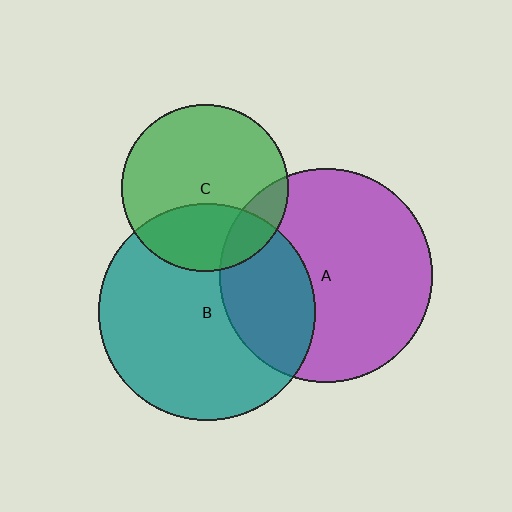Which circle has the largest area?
Circle B (teal).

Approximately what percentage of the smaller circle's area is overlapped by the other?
Approximately 15%.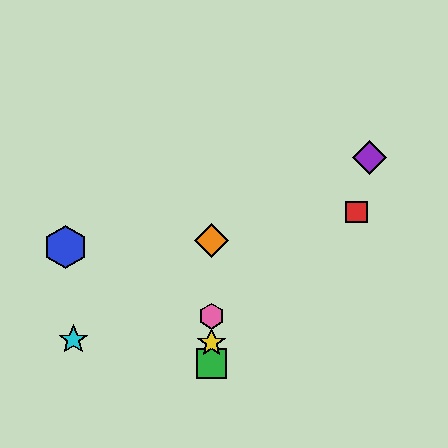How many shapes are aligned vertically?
4 shapes (the green square, the yellow star, the orange diamond, the pink hexagon) are aligned vertically.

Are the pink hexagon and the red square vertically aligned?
No, the pink hexagon is at x≈211 and the red square is at x≈356.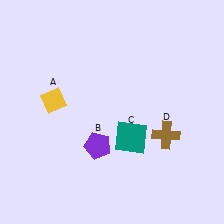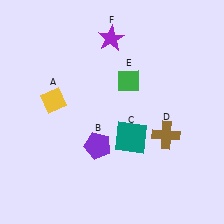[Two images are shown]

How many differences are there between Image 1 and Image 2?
There are 2 differences between the two images.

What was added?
A green diamond (E), a purple star (F) were added in Image 2.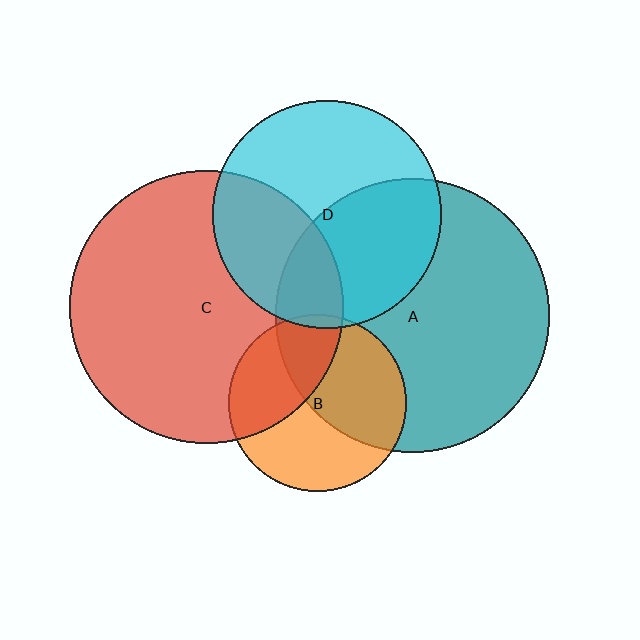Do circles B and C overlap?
Yes.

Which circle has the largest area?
Circle C (red).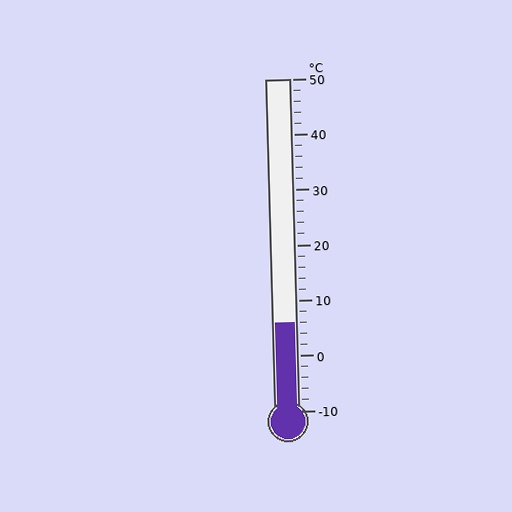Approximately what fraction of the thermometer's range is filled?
The thermometer is filled to approximately 25% of its range.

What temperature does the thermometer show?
The thermometer shows approximately 6°C.